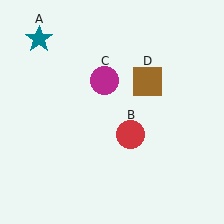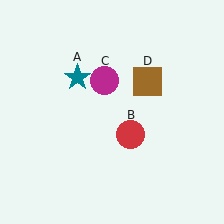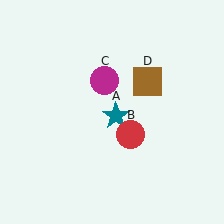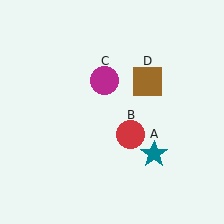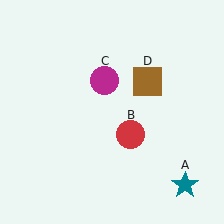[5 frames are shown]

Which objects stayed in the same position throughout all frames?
Red circle (object B) and magenta circle (object C) and brown square (object D) remained stationary.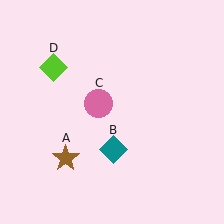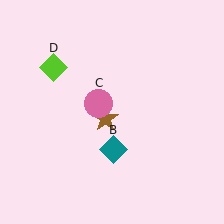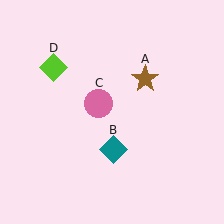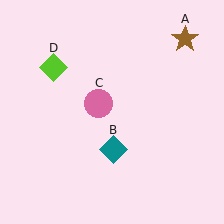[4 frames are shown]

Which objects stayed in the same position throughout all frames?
Teal diamond (object B) and pink circle (object C) and lime diamond (object D) remained stationary.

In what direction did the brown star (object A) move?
The brown star (object A) moved up and to the right.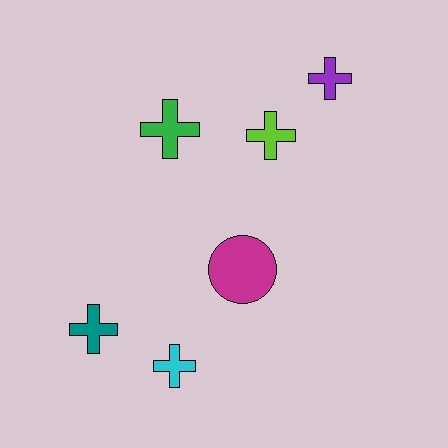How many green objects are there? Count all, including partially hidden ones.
There is 1 green object.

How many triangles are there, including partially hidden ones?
There are no triangles.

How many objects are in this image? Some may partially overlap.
There are 6 objects.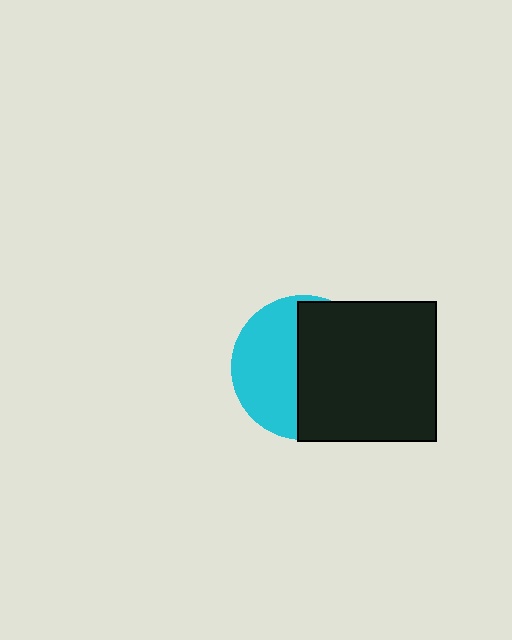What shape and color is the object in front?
The object in front is a black square.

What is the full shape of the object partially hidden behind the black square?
The partially hidden object is a cyan circle.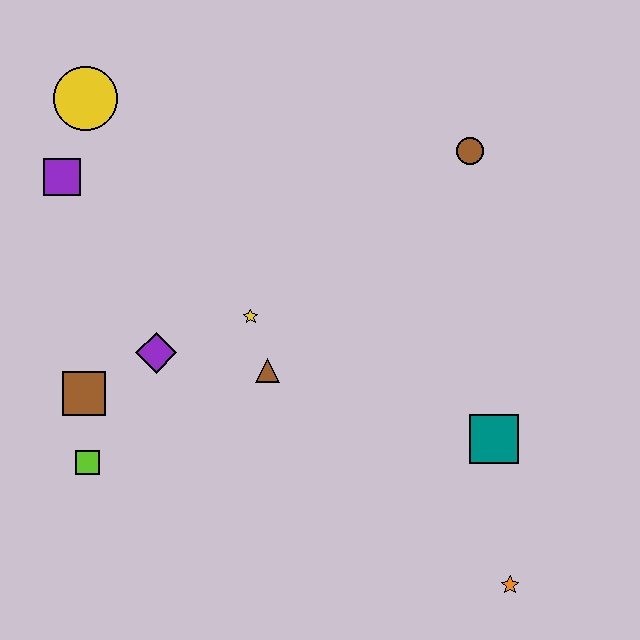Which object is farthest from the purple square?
The orange star is farthest from the purple square.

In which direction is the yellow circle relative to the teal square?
The yellow circle is to the left of the teal square.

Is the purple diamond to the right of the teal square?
No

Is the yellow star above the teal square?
Yes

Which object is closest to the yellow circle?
The purple square is closest to the yellow circle.